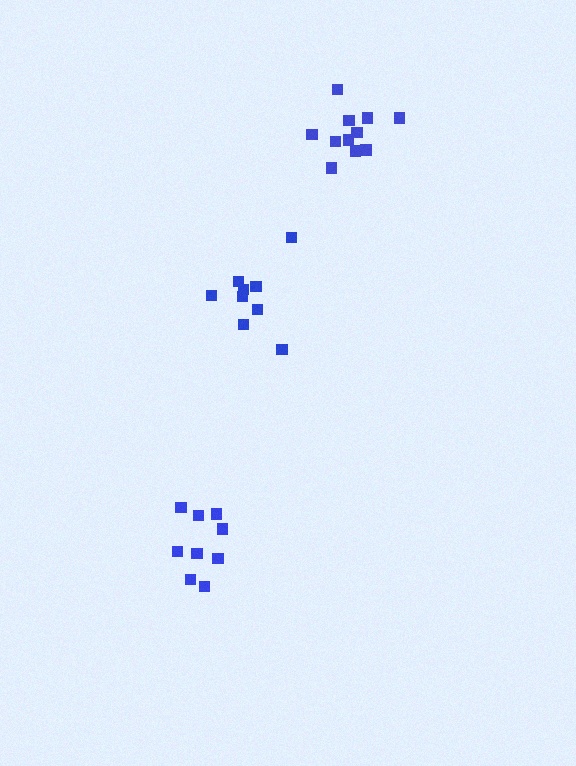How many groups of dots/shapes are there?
There are 3 groups.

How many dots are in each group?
Group 1: 9 dots, Group 2: 11 dots, Group 3: 9 dots (29 total).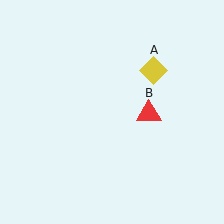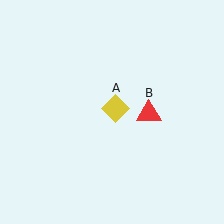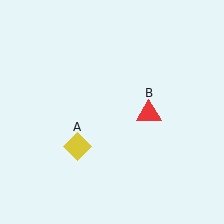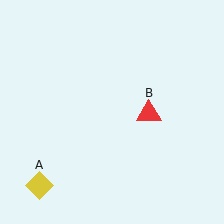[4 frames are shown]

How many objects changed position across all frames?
1 object changed position: yellow diamond (object A).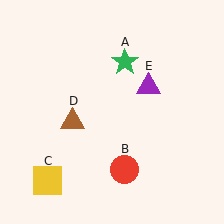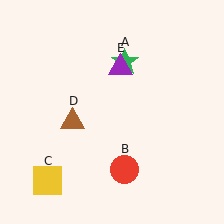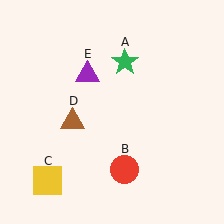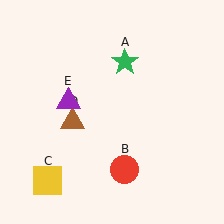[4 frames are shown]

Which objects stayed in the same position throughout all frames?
Green star (object A) and red circle (object B) and yellow square (object C) and brown triangle (object D) remained stationary.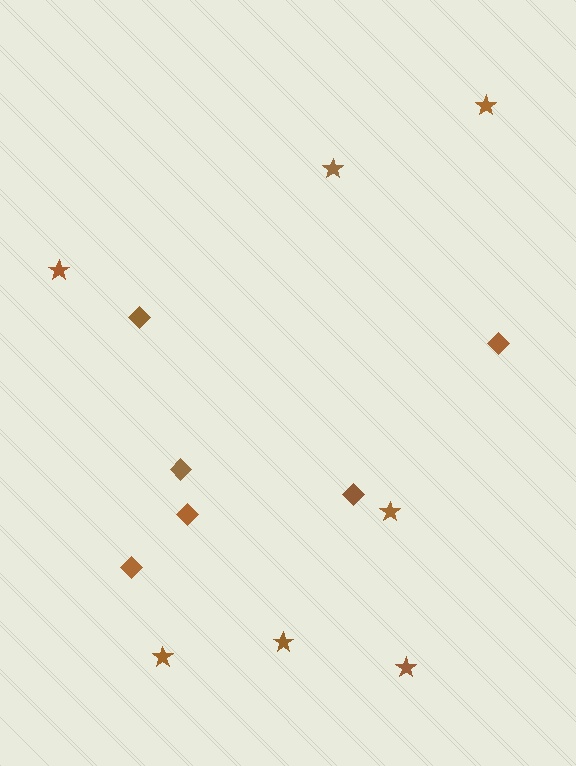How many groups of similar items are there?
There are 2 groups: one group of stars (7) and one group of diamonds (6).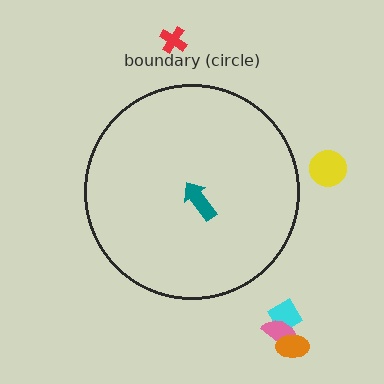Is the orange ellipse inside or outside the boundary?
Outside.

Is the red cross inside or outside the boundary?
Outside.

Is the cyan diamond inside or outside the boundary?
Outside.